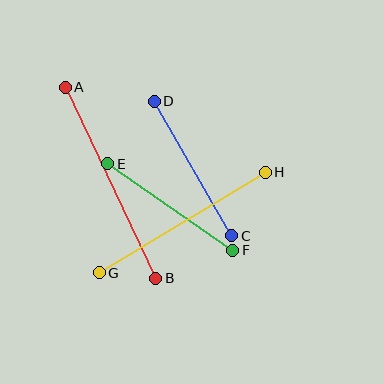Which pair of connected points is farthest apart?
Points A and B are farthest apart.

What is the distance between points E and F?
The distance is approximately 152 pixels.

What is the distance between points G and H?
The distance is approximately 194 pixels.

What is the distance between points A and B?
The distance is approximately 211 pixels.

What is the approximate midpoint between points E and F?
The midpoint is at approximately (170, 207) pixels.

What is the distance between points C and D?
The distance is approximately 155 pixels.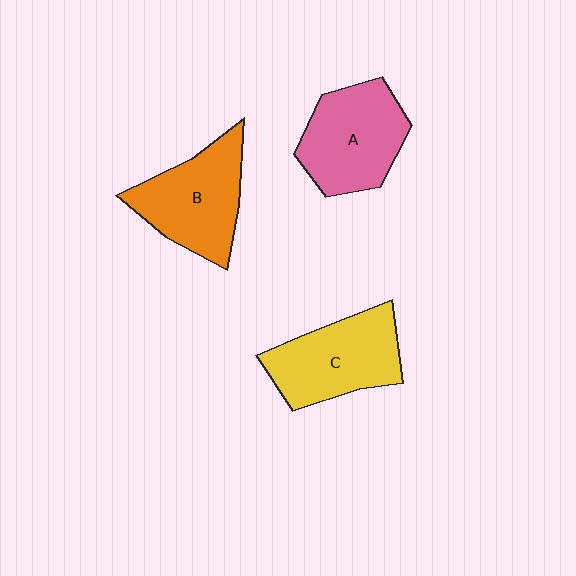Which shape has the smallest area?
Shape A (pink).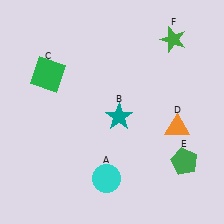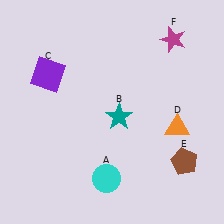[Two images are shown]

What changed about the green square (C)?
In Image 1, C is green. In Image 2, it changed to purple.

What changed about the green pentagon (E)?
In Image 1, E is green. In Image 2, it changed to brown.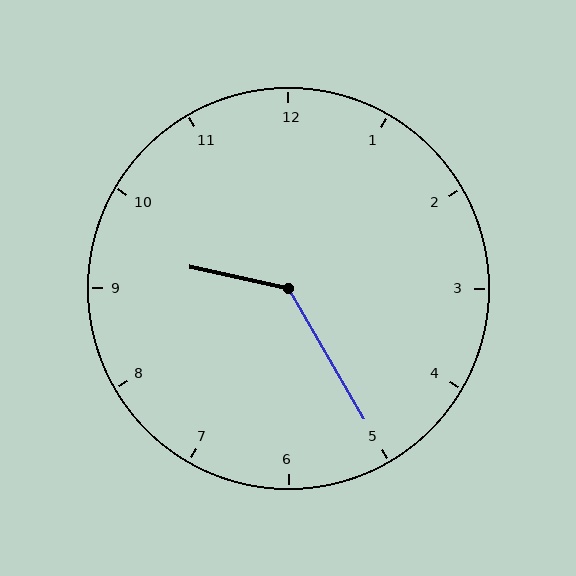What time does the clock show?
9:25.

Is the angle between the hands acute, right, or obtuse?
It is obtuse.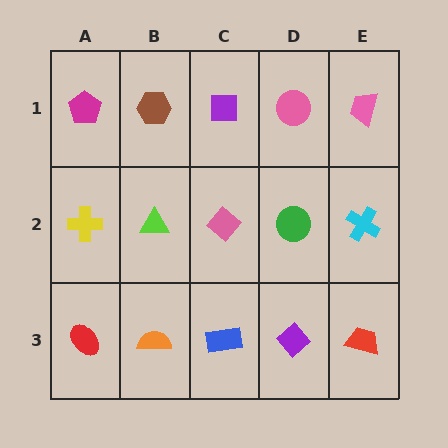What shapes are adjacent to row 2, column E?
A pink trapezoid (row 1, column E), a red trapezoid (row 3, column E), a green circle (row 2, column D).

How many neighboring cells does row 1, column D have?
3.